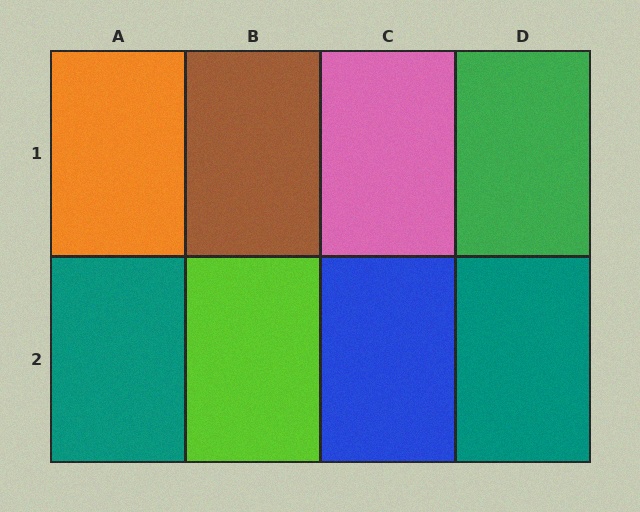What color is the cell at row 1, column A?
Orange.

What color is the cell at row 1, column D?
Green.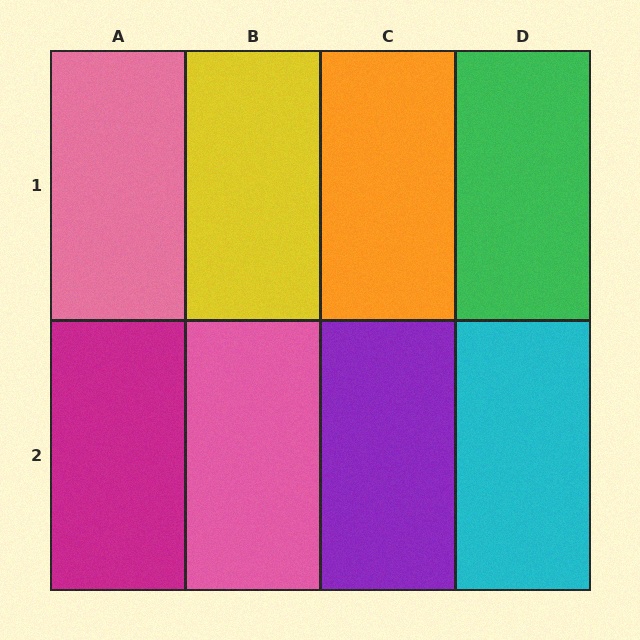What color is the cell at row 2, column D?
Cyan.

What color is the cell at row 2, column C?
Purple.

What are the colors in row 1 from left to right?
Pink, yellow, orange, green.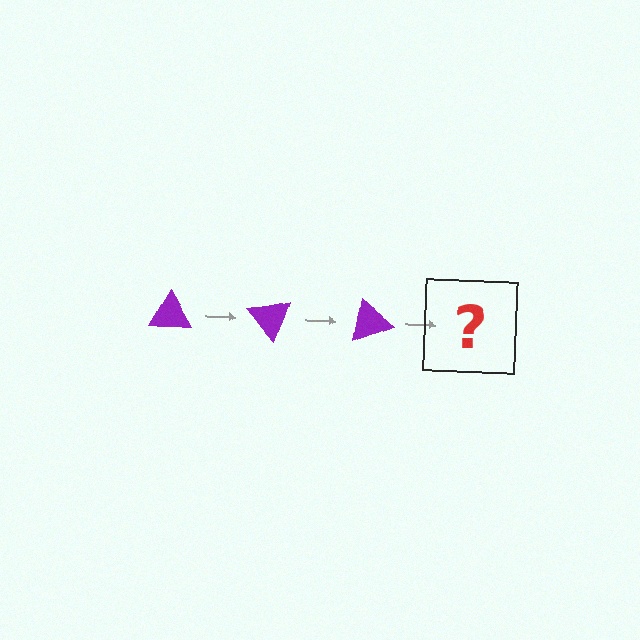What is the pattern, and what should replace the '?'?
The pattern is that the triangle rotates 50 degrees each step. The '?' should be a purple triangle rotated 150 degrees.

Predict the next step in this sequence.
The next step is a purple triangle rotated 150 degrees.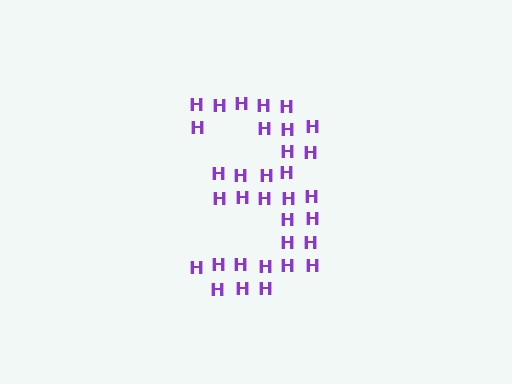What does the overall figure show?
The overall figure shows the digit 3.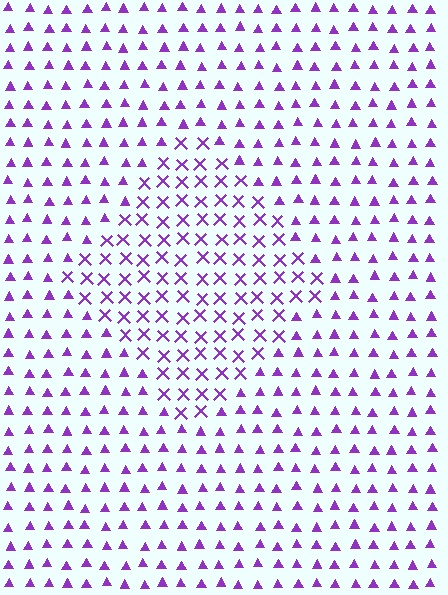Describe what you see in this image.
The image is filled with small purple elements arranged in a uniform grid. A diamond-shaped region contains X marks, while the surrounding area contains triangles. The boundary is defined purely by the change in element shape.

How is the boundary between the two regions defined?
The boundary is defined by a change in element shape: X marks inside vs. triangles outside. All elements share the same color and spacing.